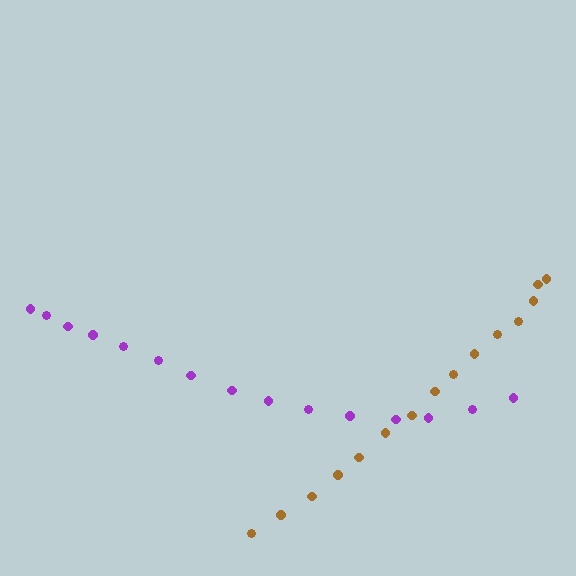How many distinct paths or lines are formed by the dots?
There are 2 distinct paths.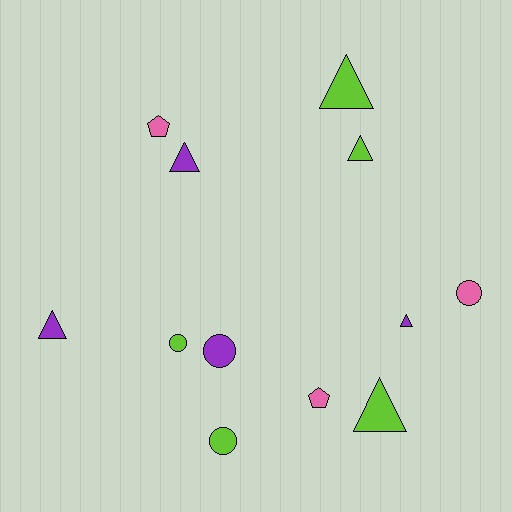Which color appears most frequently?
Lime, with 5 objects.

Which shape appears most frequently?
Triangle, with 6 objects.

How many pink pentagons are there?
There are 2 pink pentagons.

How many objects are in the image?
There are 12 objects.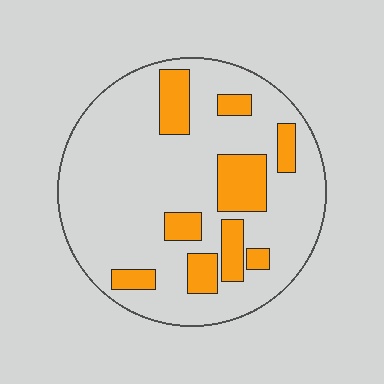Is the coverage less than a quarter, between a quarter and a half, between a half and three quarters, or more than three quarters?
Less than a quarter.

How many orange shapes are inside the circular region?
9.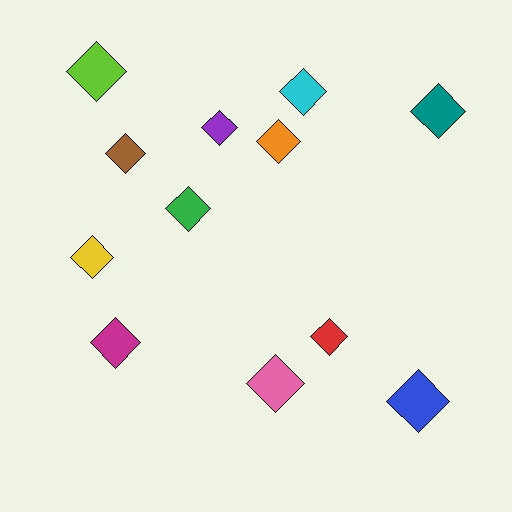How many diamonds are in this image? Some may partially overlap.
There are 12 diamonds.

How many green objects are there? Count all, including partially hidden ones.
There is 1 green object.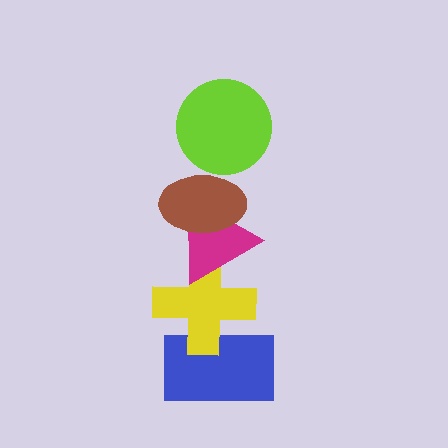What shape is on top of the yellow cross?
The magenta triangle is on top of the yellow cross.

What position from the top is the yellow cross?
The yellow cross is 4th from the top.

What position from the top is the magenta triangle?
The magenta triangle is 3rd from the top.